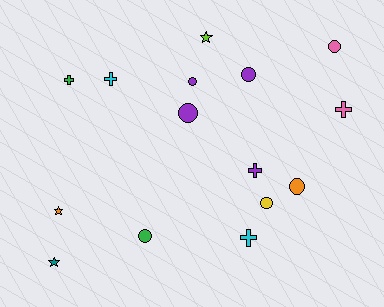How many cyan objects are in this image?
There are 2 cyan objects.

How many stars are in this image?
There are 3 stars.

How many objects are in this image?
There are 15 objects.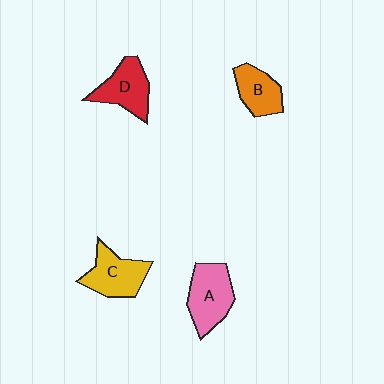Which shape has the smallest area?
Shape B (orange).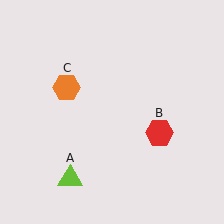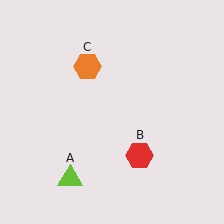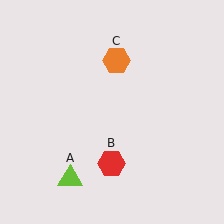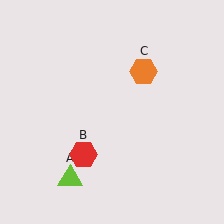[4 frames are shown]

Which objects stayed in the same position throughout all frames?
Lime triangle (object A) remained stationary.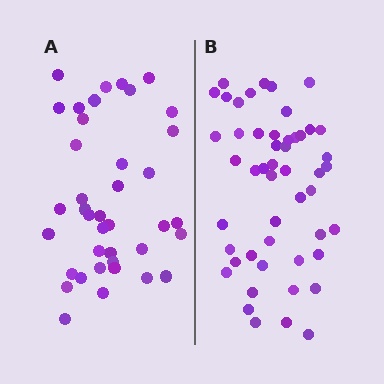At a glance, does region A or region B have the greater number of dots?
Region B (the right region) has more dots.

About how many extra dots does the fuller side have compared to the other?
Region B has roughly 12 or so more dots than region A.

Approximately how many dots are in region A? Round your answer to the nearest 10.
About 40 dots. (The exact count is 39, which rounds to 40.)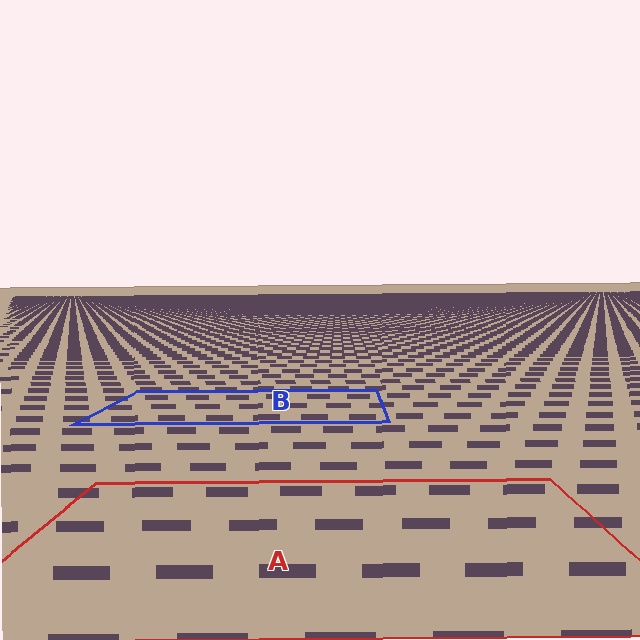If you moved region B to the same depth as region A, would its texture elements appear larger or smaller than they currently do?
They would appear larger. At a closer depth, the same texture elements are projected at a bigger on-screen size.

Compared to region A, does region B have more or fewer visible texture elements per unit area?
Region B has more texture elements per unit area — they are packed more densely because it is farther away.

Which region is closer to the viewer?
Region A is closer. The texture elements there are larger and more spread out.